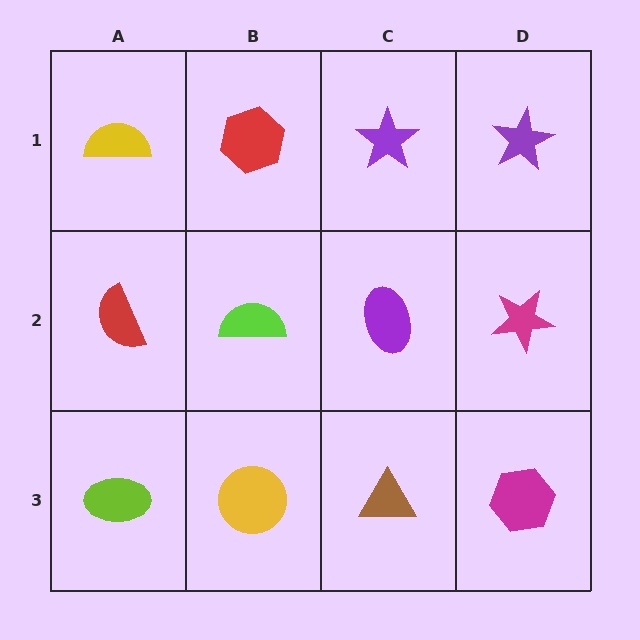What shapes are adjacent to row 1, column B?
A lime semicircle (row 2, column B), a yellow semicircle (row 1, column A), a purple star (row 1, column C).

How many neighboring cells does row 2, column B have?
4.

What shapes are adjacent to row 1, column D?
A magenta star (row 2, column D), a purple star (row 1, column C).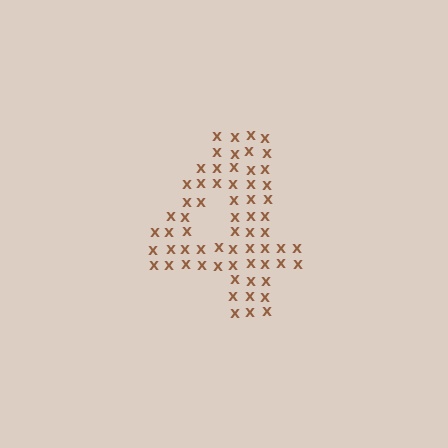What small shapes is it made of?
It is made of small letter X's.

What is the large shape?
The large shape is the digit 4.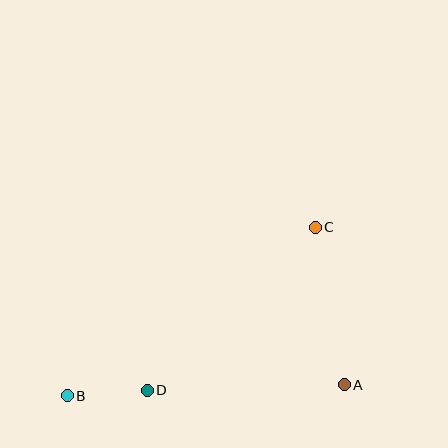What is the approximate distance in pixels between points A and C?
The distance between A and C is approximately 160 pixels.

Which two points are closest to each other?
Points B and D are closest to each other.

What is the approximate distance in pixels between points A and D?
The distance between A and D is approximately 197 pixels.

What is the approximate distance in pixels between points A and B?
The distance between A and B is approximately 277 pixels.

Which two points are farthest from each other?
Points B and C are farthest from each other.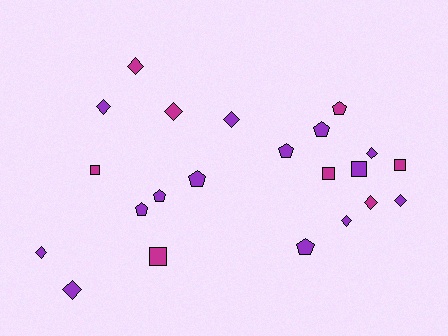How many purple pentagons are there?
There are 6 purple pentagons.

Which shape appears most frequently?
Diamond, with 10 objects.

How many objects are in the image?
There are 22 objects.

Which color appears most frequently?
Purple, with 14 objects.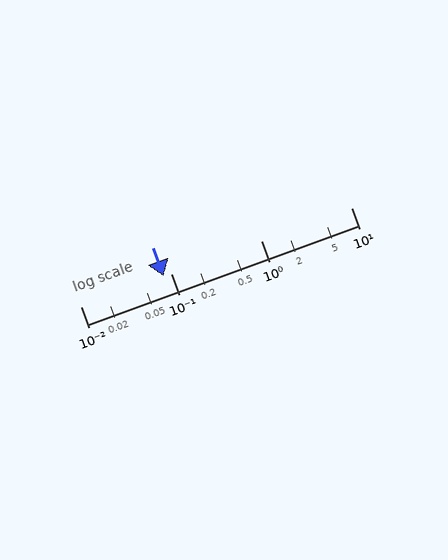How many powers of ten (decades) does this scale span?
The scale spans 3 decades, from 0.01 to 10.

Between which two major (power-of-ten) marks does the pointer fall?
The pointer is between 0.01 and 0.1.